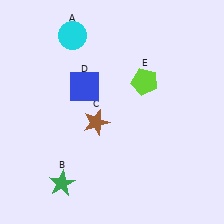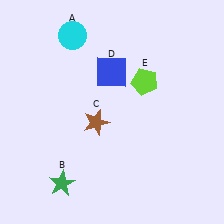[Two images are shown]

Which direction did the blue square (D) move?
The blue square (D) moved right.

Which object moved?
The blue square (D) moved right.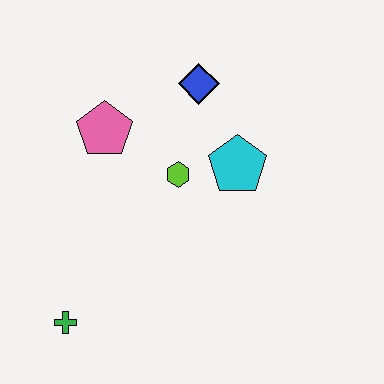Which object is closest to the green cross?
The lime hexagon is closest to the green cross.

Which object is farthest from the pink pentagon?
The green cross is farthest from the pink pentagon.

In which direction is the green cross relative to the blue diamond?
The green cross is below the blue diamond.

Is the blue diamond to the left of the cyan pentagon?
Yes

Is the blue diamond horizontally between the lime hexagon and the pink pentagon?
No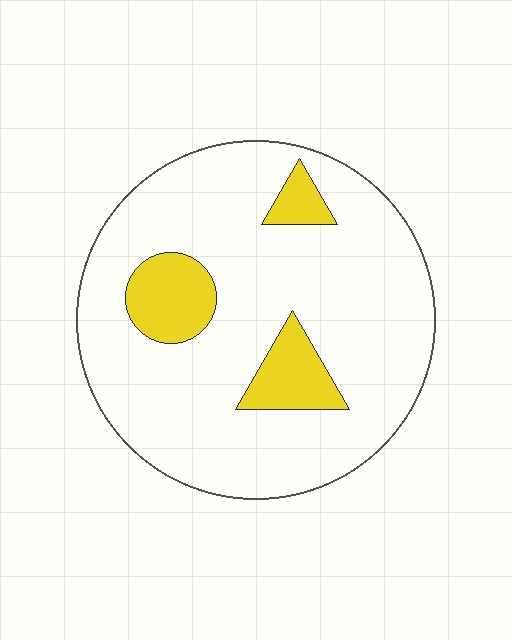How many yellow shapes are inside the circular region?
3.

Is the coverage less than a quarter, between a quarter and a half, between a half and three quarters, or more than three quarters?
Less than a quarter.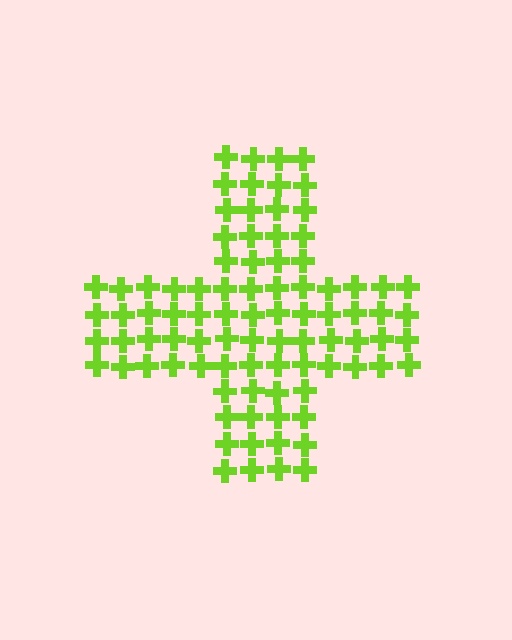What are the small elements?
The small elements are crosses.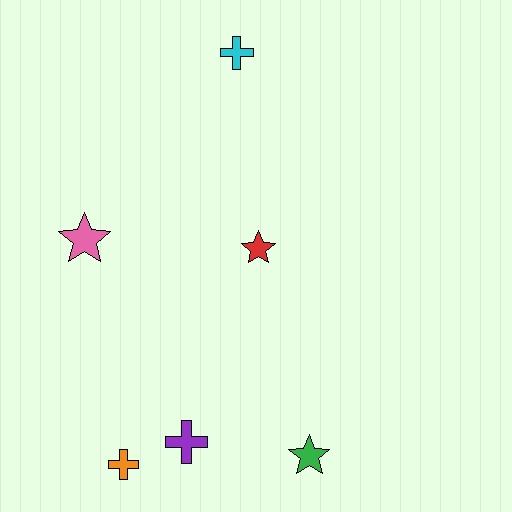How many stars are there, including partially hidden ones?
There are 3 stars.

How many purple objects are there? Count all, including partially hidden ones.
There is 1 purple object.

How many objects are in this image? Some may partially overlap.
There are 6 objects.